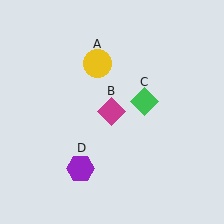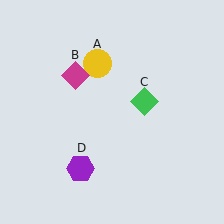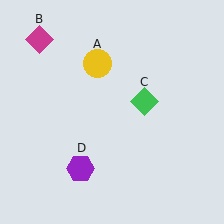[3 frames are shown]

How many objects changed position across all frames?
1 object changed position: magenta diamond (object B).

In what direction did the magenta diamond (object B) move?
The magenta diamond (object B) moved up and to the left.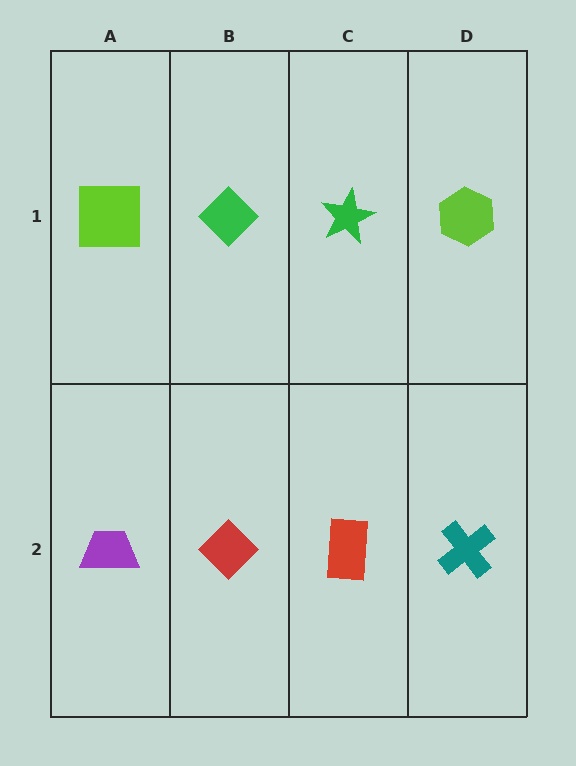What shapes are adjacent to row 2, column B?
A green diamond (row 1, column B), a purple trapezoid (row 2, column A), a red rectangle (row 2, column C).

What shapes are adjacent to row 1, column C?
A red rectangle (row 2, column C), a green diamond (row 1, column B), a lime hexagon (row 1, column D).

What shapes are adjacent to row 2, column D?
A lime hexagon (row 1, column D), a red rectangle (row 2, column C).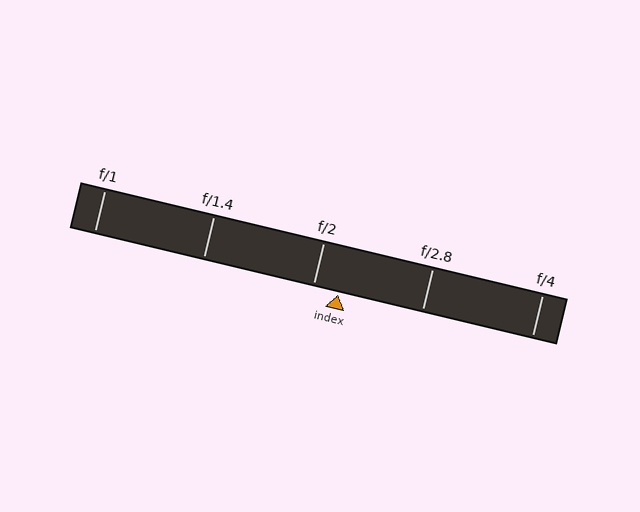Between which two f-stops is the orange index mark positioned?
The index mark is between f/2 and f/2.8.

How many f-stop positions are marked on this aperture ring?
There are 5 f-stop positions marked.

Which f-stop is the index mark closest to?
The index mark is closest to f/2.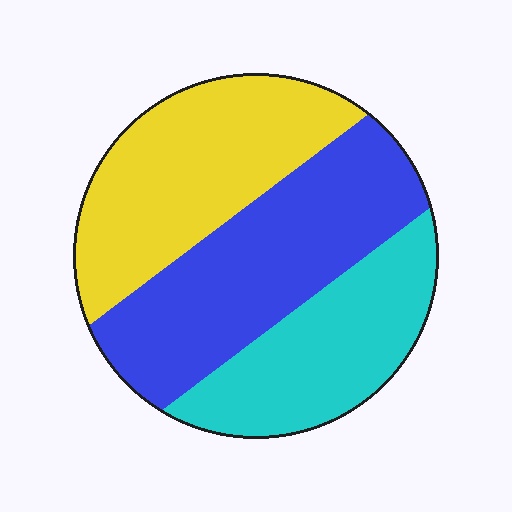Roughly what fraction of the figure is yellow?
Yellow covers around 35% of the figure.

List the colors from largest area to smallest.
From largest to smallest: blue, yellow, cyan.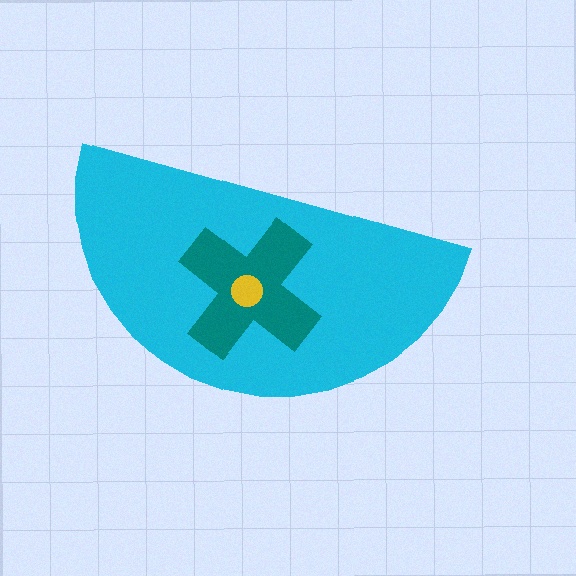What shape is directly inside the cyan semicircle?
The teal cross.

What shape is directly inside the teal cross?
The yellow circle.